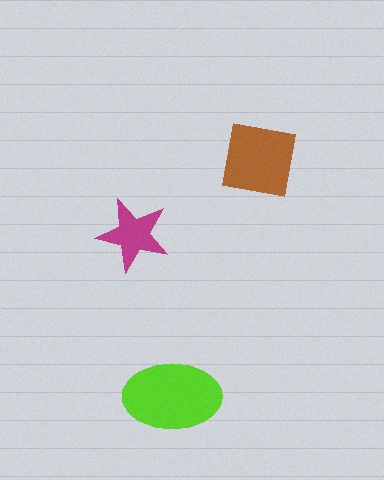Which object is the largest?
The lime ellipse.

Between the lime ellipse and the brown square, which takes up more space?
The lime ellipse.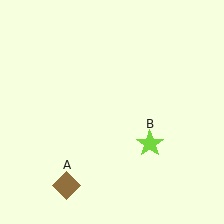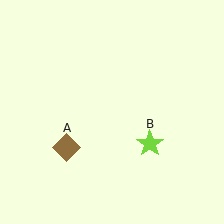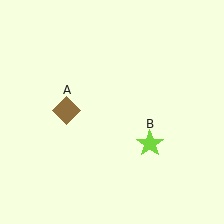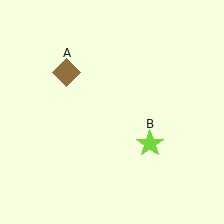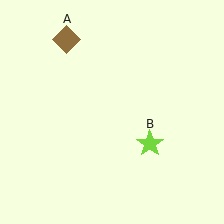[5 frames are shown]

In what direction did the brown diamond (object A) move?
The brown diamond (object A) moved up.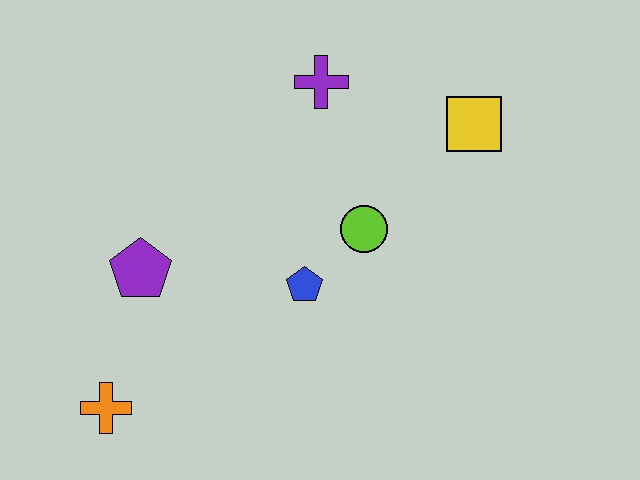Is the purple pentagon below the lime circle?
Yes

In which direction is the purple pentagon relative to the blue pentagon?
The purple pentagon is to the left of the blue pentagon.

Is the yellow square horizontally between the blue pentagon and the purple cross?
No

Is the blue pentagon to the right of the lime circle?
No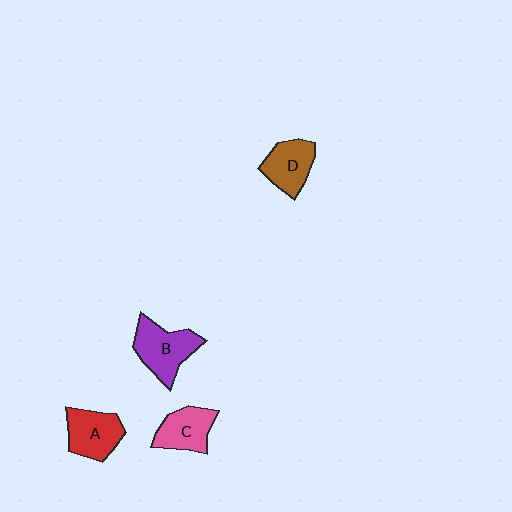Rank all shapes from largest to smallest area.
From largest to smallest: B (purple), A (red), D (brown), C (pink).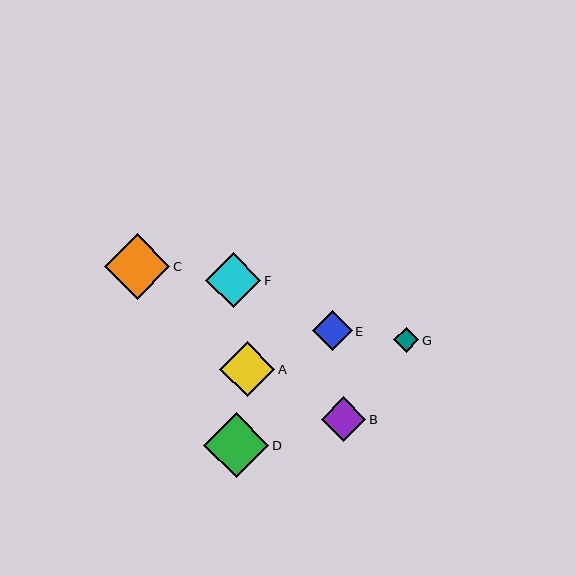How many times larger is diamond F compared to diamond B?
Diamond F is approximately 1.2 times the size of diamond B.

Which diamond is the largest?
Diamond C is the largest with a size of approximately 66 pixels.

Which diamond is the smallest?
Diamond G is the smallest with a size of approximately 25 pixels.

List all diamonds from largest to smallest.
From largest to smallest: C, D, F, A, B, E, G.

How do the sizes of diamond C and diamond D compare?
Diamond C and diamond D are approximately the same size.